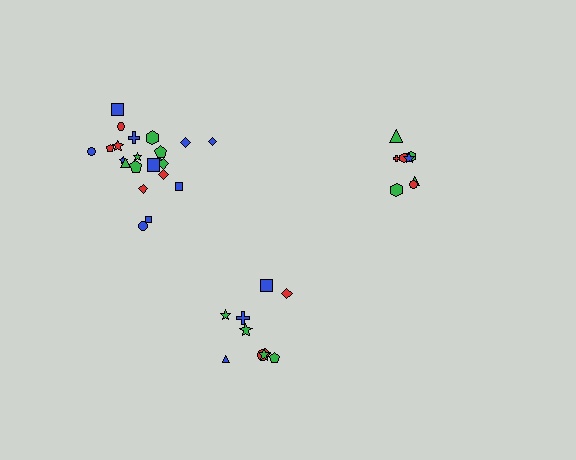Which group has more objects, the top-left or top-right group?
The top-left group.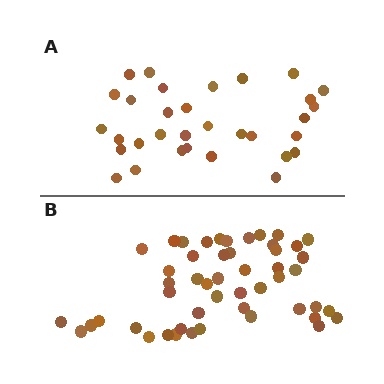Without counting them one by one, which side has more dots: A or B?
Region B (the bottom region) has more dots.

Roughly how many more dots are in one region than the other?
Region B has approximately 20 more dots than region A.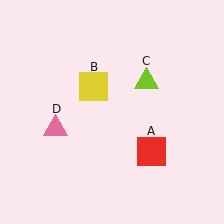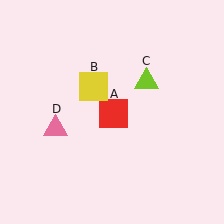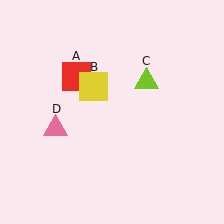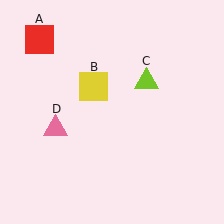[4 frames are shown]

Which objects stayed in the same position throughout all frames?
Yellow square (object B) and lime triangle (object C) and pink triangle (object D) remained stationary.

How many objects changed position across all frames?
1 object changed position: red square (object A).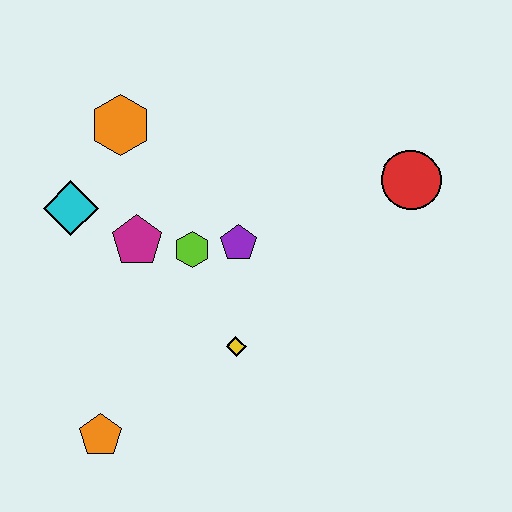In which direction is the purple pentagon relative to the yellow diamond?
The purple pentagon is above the yellow diamond.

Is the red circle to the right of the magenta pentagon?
Yes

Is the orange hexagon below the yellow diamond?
No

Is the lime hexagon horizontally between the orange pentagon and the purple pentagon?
Yes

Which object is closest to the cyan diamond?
The magenta pentagon is closest to the cyan diamond.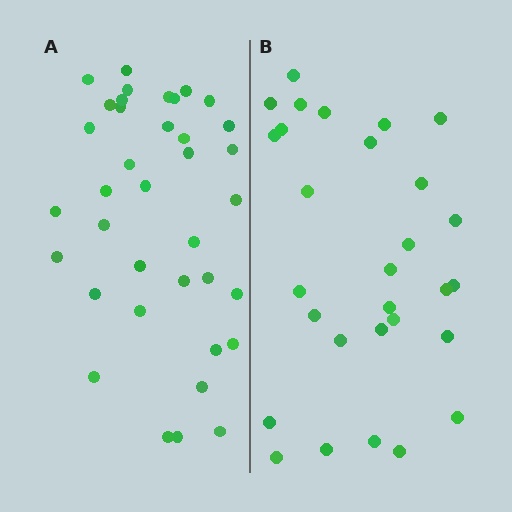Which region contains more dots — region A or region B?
Region A (the left region) has more dots.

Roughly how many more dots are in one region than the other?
Region A has roughly 8 or so more dots than region B.